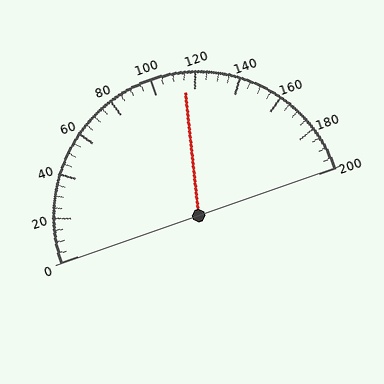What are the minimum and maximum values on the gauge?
The gauge ranges from 0 to 200.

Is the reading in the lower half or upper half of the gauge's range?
The reading is in the upper half of the range (0 to 200).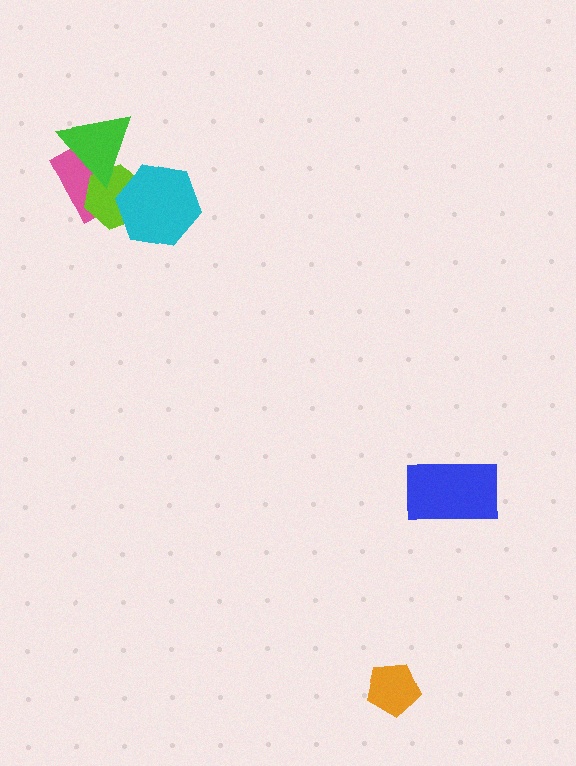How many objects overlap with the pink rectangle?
2 objects overlap with the pink rectangle.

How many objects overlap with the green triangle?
2 objects overlap with the green triangle.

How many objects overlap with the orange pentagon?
0 objects overlap with the orange pentagon.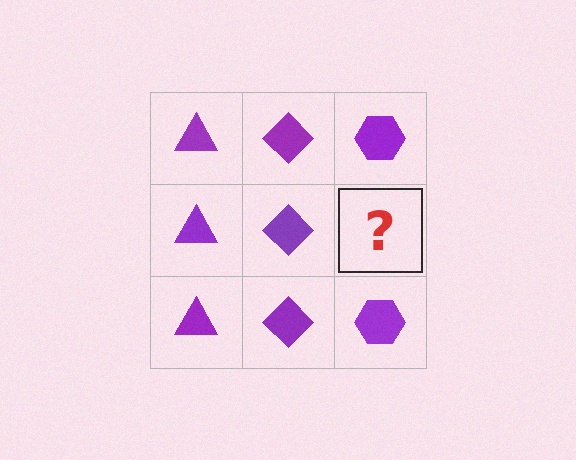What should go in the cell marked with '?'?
The missing cell should contain a purple hexagon.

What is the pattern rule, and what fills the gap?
The rule is that each column has a consistent shape. The gap should be filled with a purple hexagon.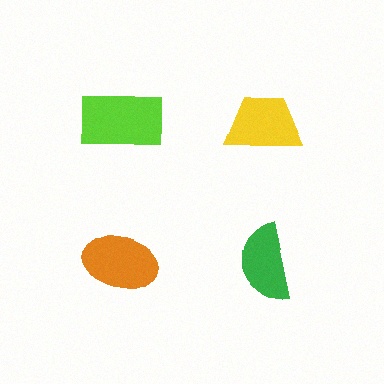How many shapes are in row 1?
2 shapes.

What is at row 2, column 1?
An orange ellipse.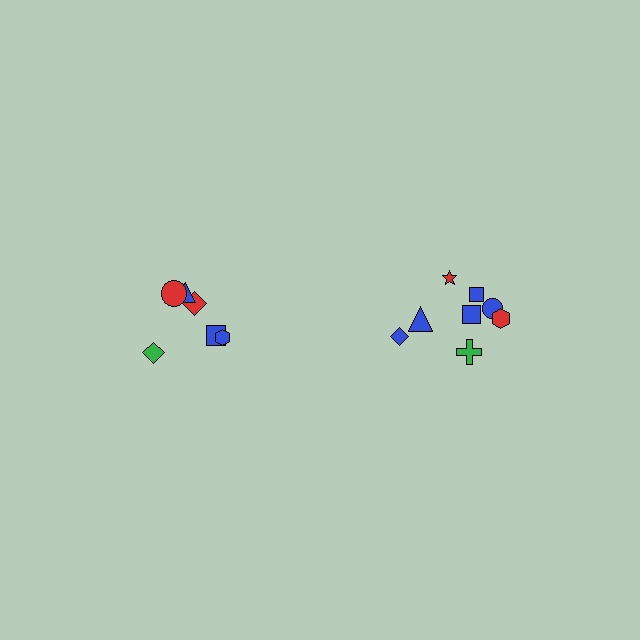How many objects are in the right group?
There are 8 objects.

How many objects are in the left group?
There are 6 objects.